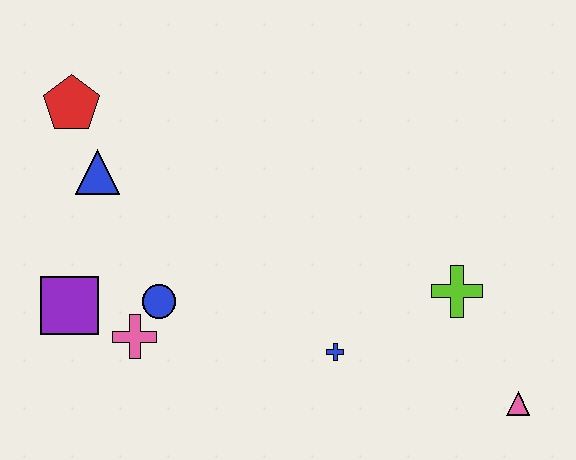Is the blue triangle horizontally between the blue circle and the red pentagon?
Yes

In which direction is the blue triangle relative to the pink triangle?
The blue triangle is to the left of the pink triangle.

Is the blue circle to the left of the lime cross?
Yes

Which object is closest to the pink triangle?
The lime cross is closest to the pink triangle.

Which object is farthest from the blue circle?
The pink triangle is farthest from the blue circle.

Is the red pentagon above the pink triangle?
Yes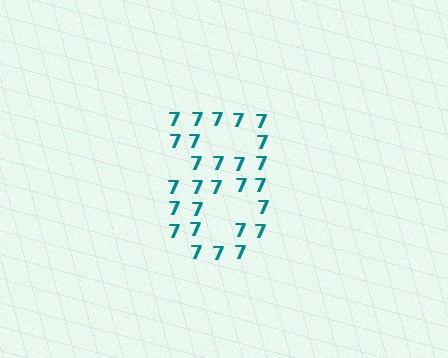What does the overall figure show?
The overall figure shows the digit 8.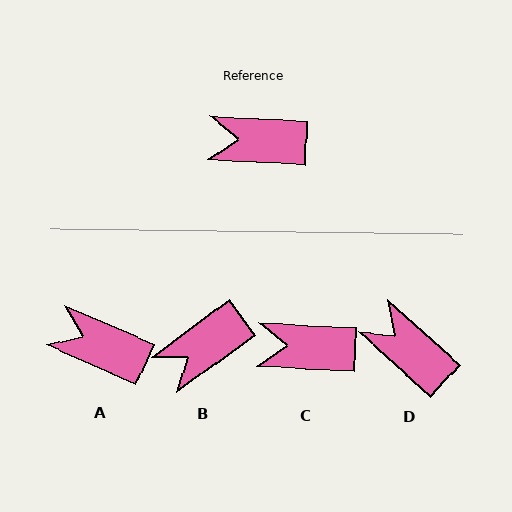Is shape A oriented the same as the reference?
No, it is off by about 21 degrees.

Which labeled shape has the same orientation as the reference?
C.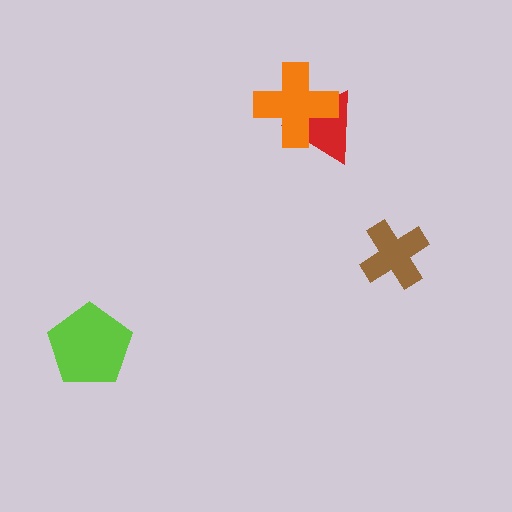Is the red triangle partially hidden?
Yes, it is partially covered by another shape.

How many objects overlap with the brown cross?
0 objects overlap with the brown cross.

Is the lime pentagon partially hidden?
No, no other shape covers it.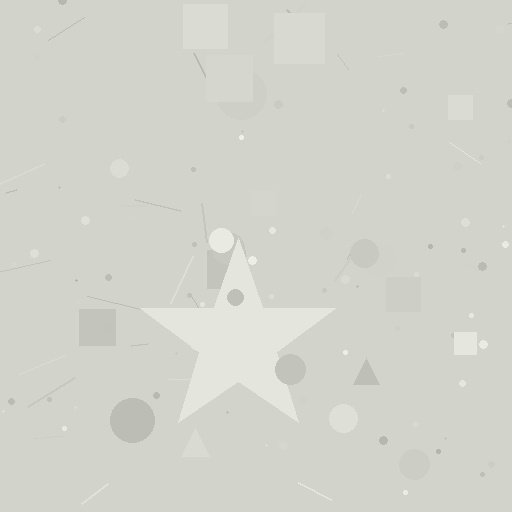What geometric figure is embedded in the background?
A star is embedded in the background.